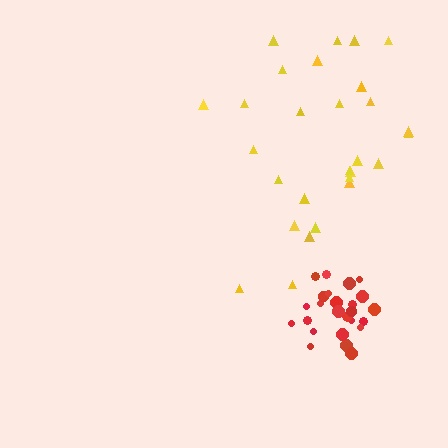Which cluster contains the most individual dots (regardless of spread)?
Yellow (28).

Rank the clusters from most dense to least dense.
red, yellow.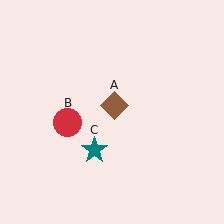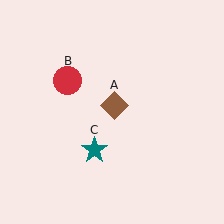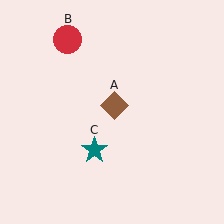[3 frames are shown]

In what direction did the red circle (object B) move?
The red circle (object B) moved up.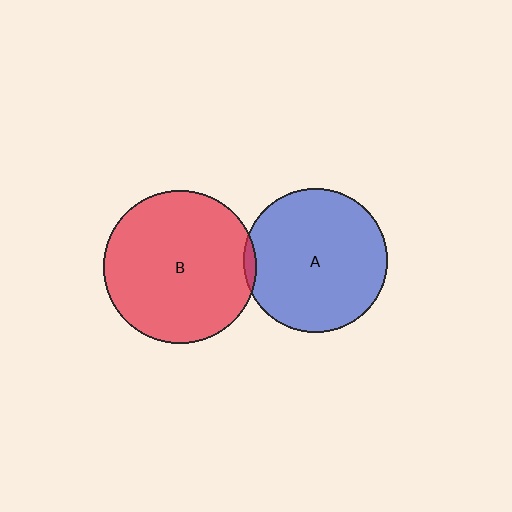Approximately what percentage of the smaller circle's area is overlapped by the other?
Approximately 5%.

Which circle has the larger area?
Circle B (red).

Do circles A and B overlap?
Yes.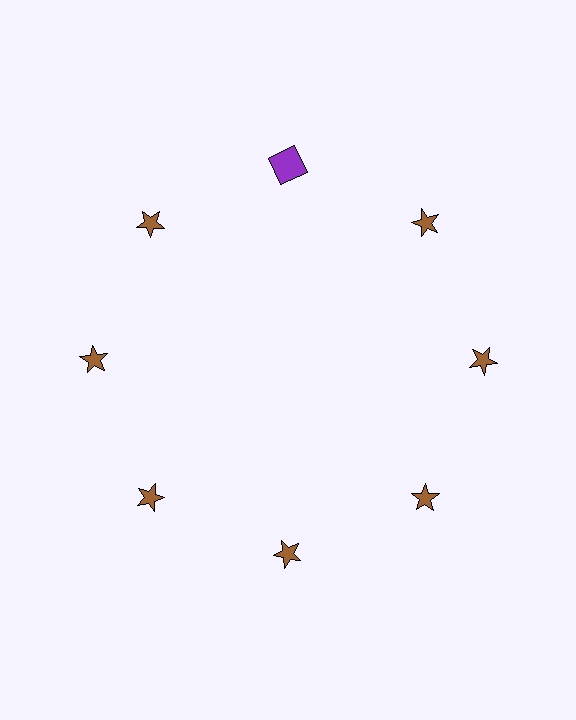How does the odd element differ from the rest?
It differs in both color (purple instead of brown) and shape (square instead of star).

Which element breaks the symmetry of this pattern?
The purple square at roughly the 12 o'clock position breaks the symmetry. All other shapes are brown stars.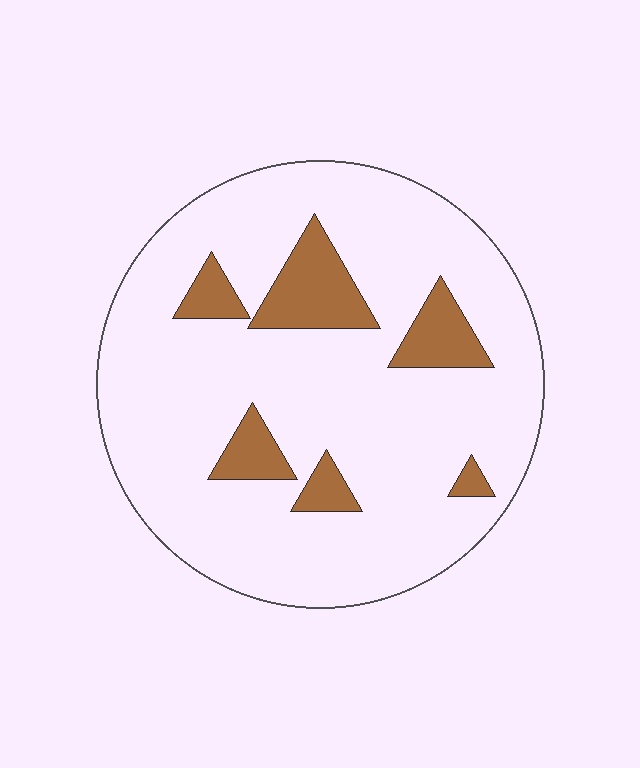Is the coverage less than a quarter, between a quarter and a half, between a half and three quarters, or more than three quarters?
Less than a quarter.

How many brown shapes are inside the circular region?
6.